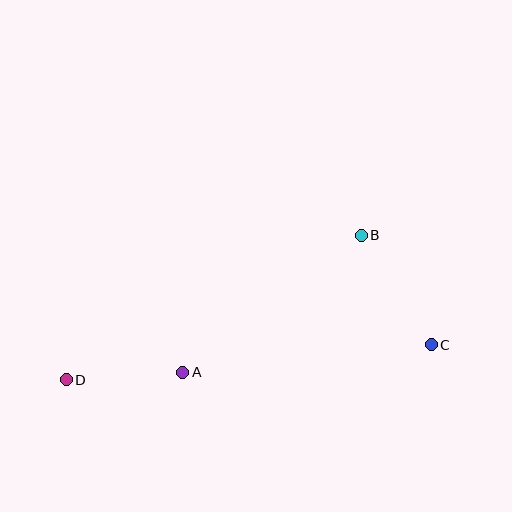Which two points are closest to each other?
Points A and D are closest to each other.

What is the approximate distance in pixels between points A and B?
The distance between A and B is approximately 225 pixels.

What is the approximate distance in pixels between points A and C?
The distance between A and C is approximately 250 pixels.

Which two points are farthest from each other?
Points C and D are farthest from each other.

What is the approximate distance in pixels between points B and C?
The distance between B and C is approximately 130 pixels.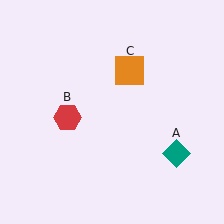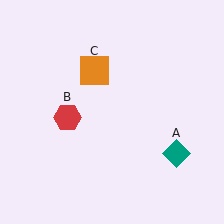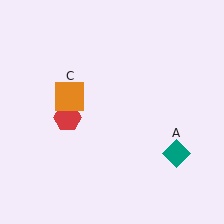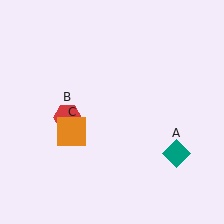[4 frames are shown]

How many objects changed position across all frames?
1 object changed position: orange square (object C).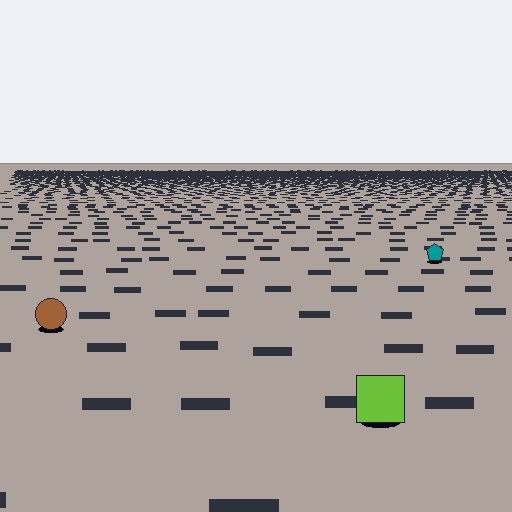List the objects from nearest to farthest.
From nearest to farthest: the lime square, the brown circle, the teal pentagon.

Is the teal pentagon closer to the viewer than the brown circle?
No. The brown circle is closer — you can tell from the texture gradient: the ground texture is coarser near it.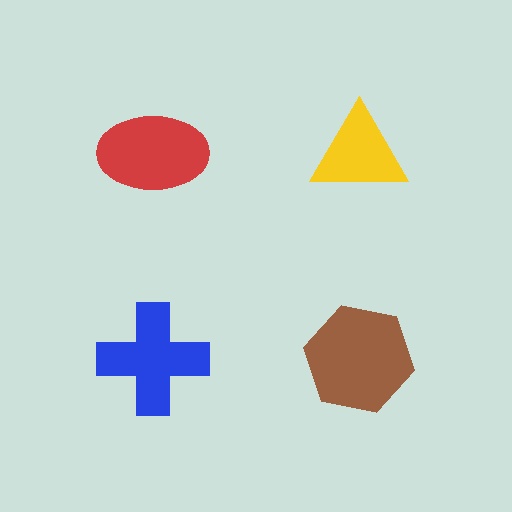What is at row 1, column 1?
A red ellipse.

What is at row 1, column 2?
A yellow triangle.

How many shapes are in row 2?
2 shapes.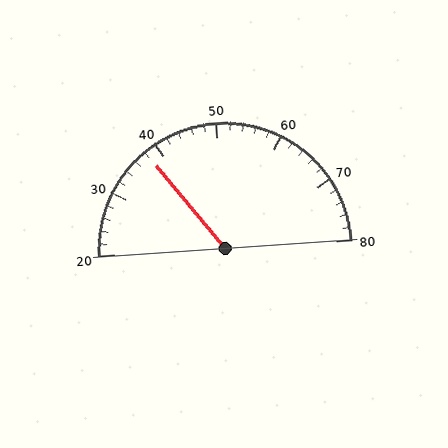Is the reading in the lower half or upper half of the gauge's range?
The reading is in the lower half of the range (20 to 80).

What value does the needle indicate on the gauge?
The needle indicates approximately 38.